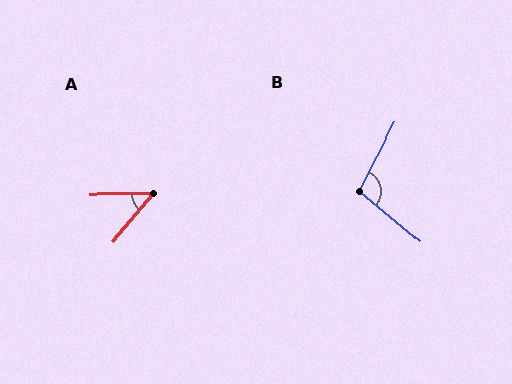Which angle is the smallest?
A, at approximately 50 degrees.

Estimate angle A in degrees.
Approximately 50 degrees.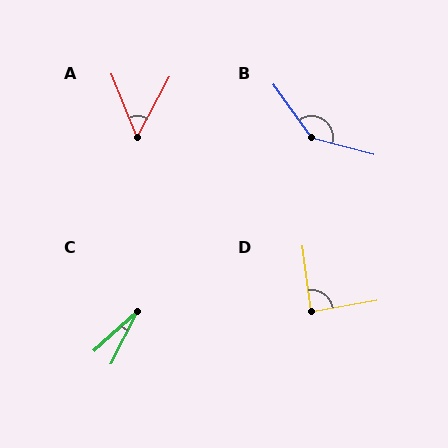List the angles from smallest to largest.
C (21°), A (50°), D (87°), B (140°).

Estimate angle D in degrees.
Approximately 87 degrees.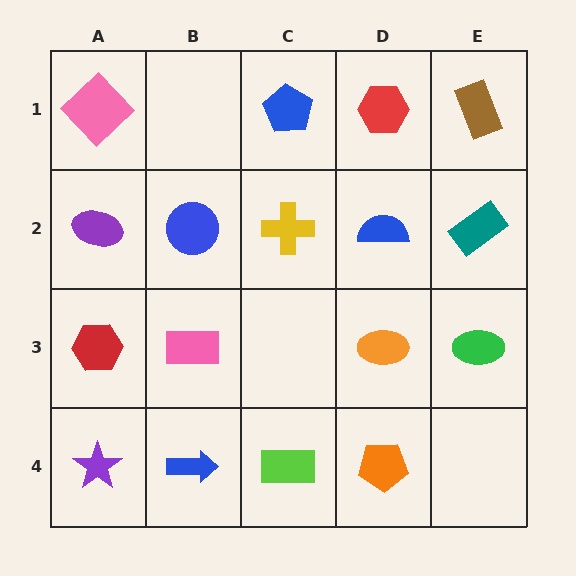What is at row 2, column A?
A purple ellipse.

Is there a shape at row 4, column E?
No, that cell is empty.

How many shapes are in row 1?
4 shapes.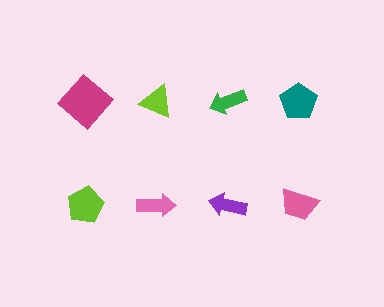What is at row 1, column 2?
A lime triangle.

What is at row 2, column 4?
A pink trapezoid.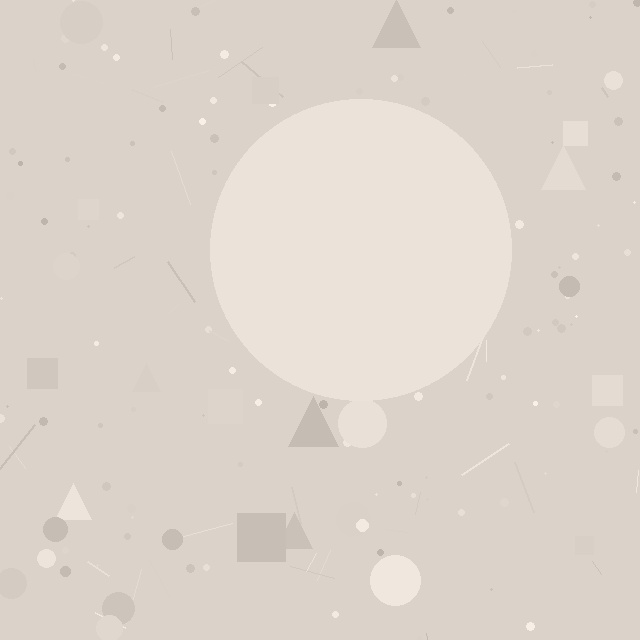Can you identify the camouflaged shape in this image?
The camouflaged shape is a circle.